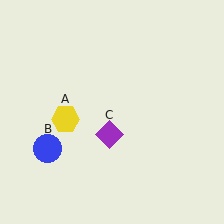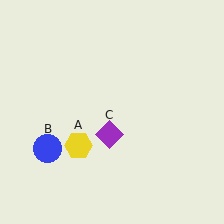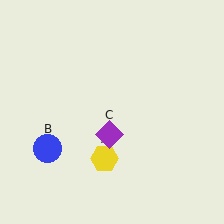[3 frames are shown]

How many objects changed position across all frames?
1 object changed position: yellow hexagon (object A).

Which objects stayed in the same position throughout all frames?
Blue circle (object B) and purple diamond (object C) remained stationary.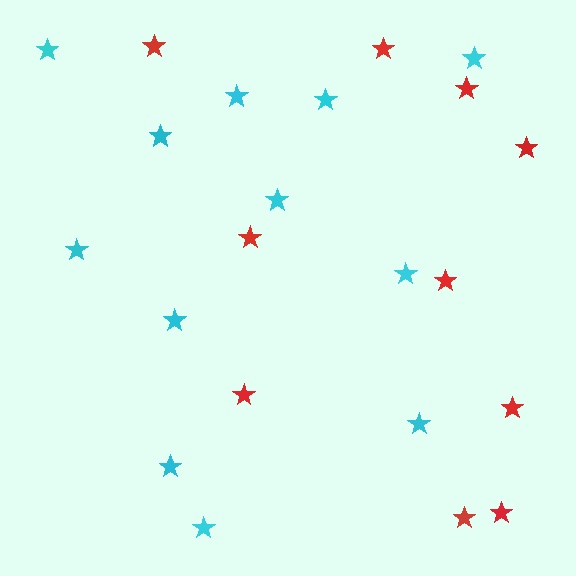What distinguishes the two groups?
There are 2 groups: one group of red stars (10) and one group of cyan stars (12).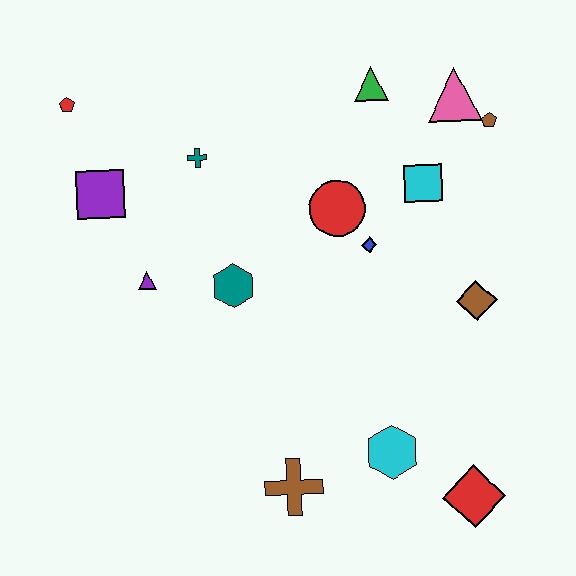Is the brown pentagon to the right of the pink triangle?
Yes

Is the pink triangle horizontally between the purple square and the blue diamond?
No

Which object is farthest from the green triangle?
The red diamond is farthest from the green triangle.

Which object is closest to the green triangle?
The pink triangle is closest to the green triangle.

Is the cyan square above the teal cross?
No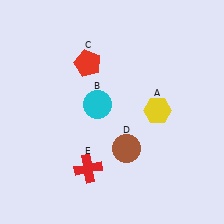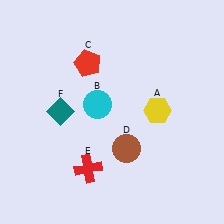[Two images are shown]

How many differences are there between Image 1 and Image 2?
There is 1 difference between the two images.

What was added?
A teal diamond (F) was added in Image 2.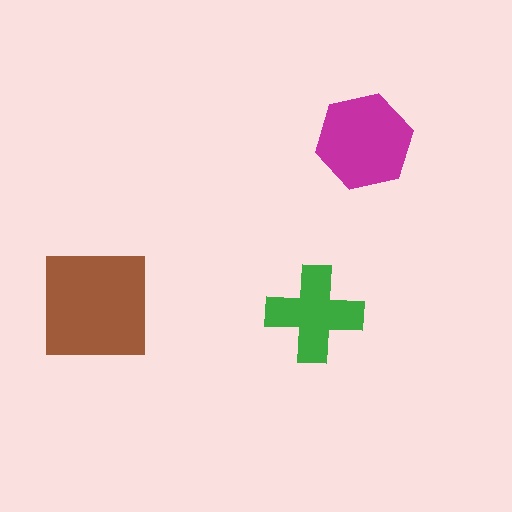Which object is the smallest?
The green cross.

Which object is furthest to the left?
The brown square is leftmost.